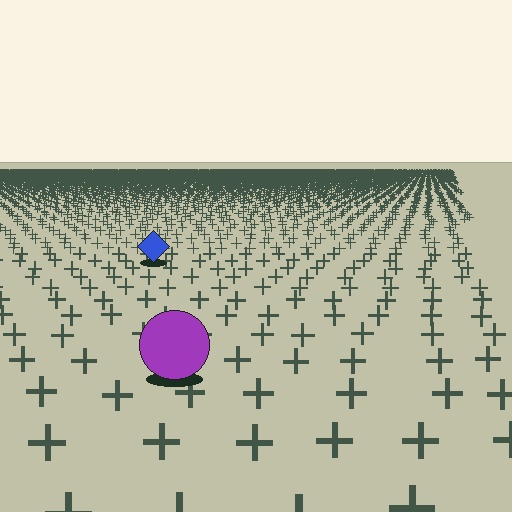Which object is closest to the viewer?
The purple circle is closest. The texture marks near it are larger and more spread out.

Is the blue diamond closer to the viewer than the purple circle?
No. The purple circle is closer — you can tell from the texture gradient: the ground texture is coarser near it.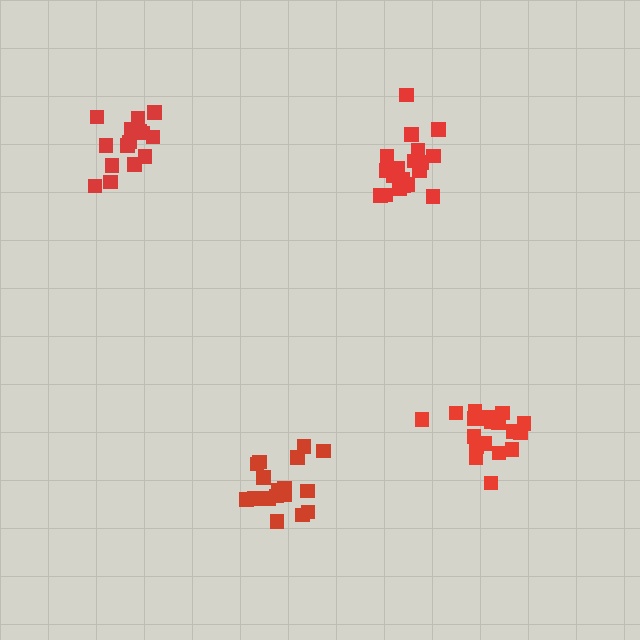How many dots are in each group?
Group 1: 20 dots, Group 2: 15 dots, Group 3: 18 dots, Group 4: 19 dots (72 total).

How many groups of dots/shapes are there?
There are 4 groups.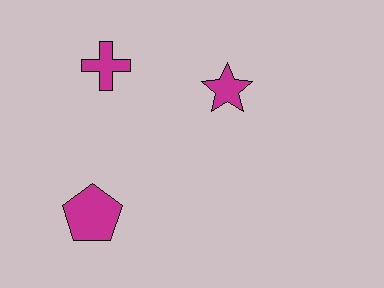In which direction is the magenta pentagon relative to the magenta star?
The magenta pentagon is to the left of the magenta star.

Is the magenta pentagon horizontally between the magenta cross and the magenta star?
No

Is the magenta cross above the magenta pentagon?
Yes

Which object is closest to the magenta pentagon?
The magenta cross is closest to the magenta pentagon.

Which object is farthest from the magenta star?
The magenta pentagon is farthest from the magenta star.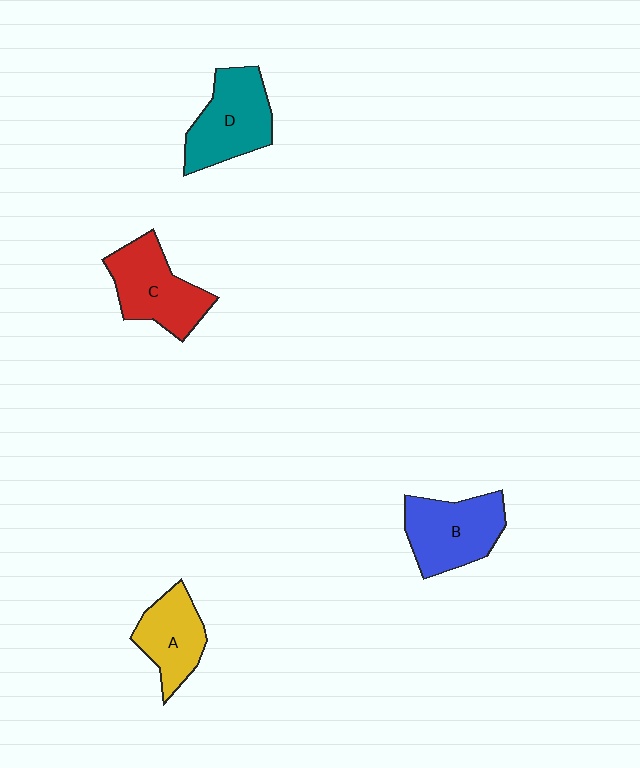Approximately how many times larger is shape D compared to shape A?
Approximately 1.3 times.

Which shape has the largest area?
Shape D (teal).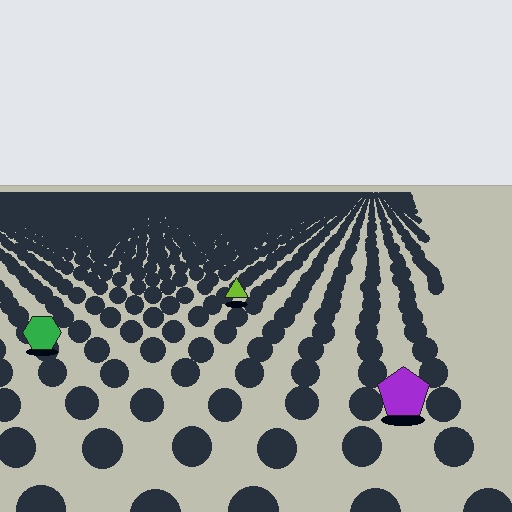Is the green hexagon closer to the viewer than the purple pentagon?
No. The purple pentagon is closer — you can tell from the texture gradient: the ground texture is coarser near it.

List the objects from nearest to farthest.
From nearest to farthest: the purple pentagon, the green hexagon, the lime triangle.